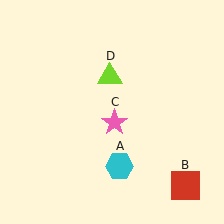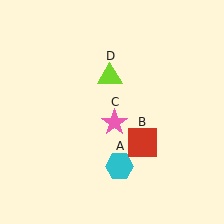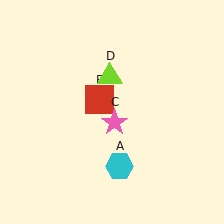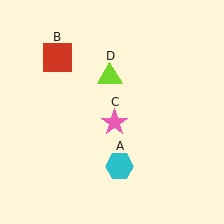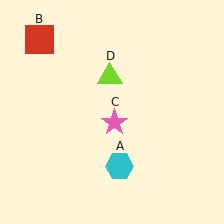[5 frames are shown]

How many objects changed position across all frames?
1 object changed position: red square (object B).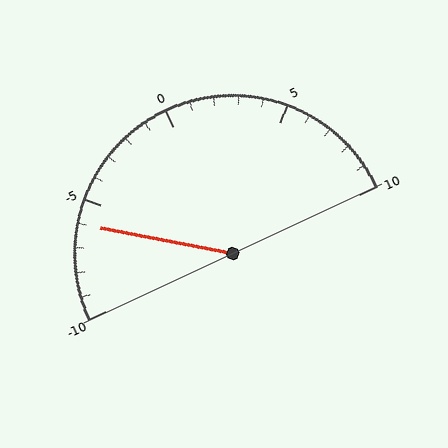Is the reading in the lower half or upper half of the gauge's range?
The reading is in the lower half of the range (-10 to 10).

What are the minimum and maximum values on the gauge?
The gauge ranges from -10 to 10.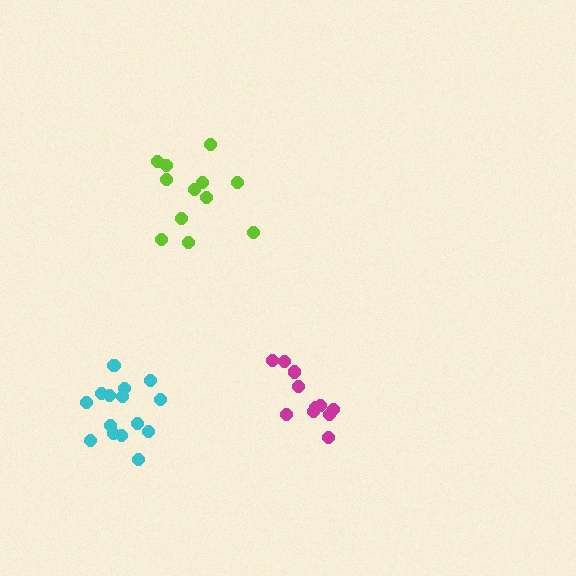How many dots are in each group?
Group 1: 12 dots, Group 2: 15 dots, Group 3: 11 dots (38 total).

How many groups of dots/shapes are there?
There are 3 groups.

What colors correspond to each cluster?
The clusters are colored: lime, cyan, magenta.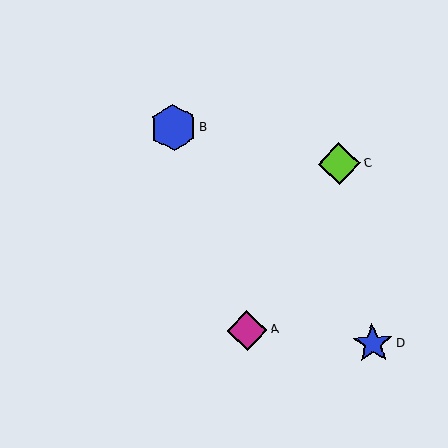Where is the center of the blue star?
The center of the blue star is at (373, 344).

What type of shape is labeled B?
Shape B is a blue hexagon.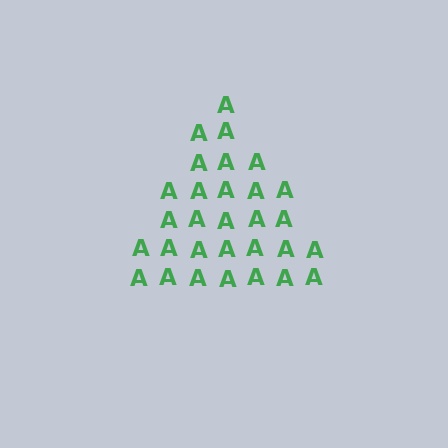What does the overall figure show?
The overall figure shows a triangle.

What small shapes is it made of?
It is made of small letter A's.